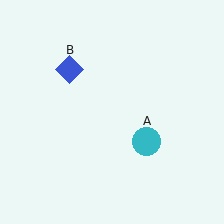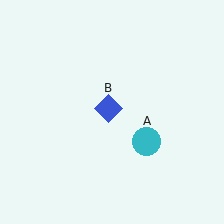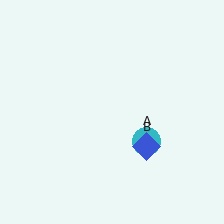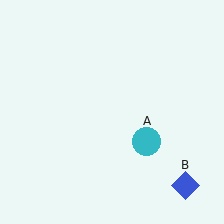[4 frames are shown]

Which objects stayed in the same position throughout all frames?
Cyan circle (object A) remained stationary.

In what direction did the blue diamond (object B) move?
The blue diamond (object B) moved down and to the right.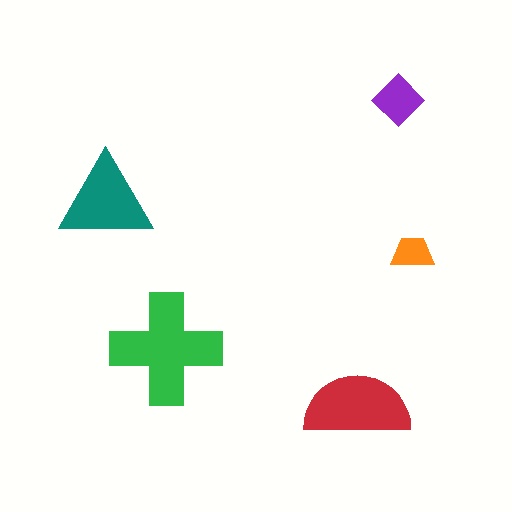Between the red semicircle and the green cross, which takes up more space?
The green cross.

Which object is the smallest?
The orange trapezoid.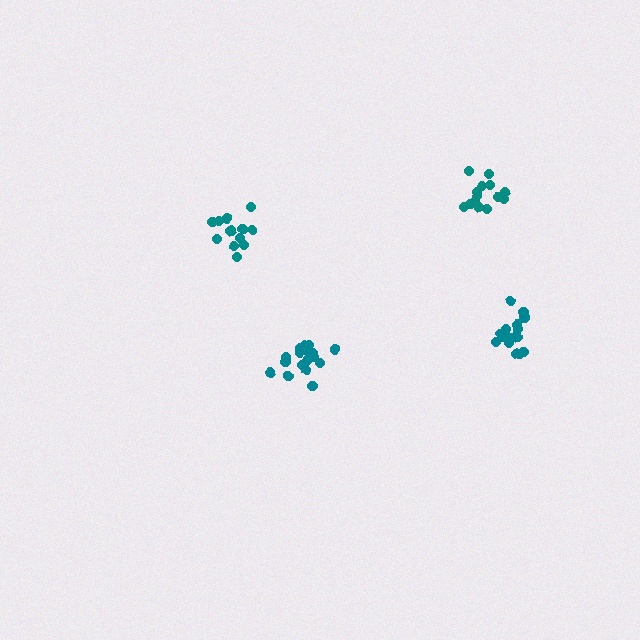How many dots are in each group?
Group 1: 18 dots, Group 2: 12 dots, Group 3: 18 dots, Group 4: 14 dots (62 total).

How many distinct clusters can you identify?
There are 4 distinct clusters.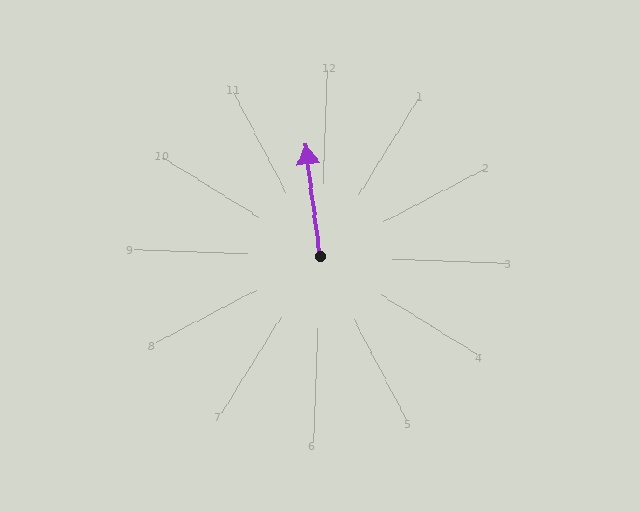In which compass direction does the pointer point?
North.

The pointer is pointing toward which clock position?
Roughly 12 o'clock.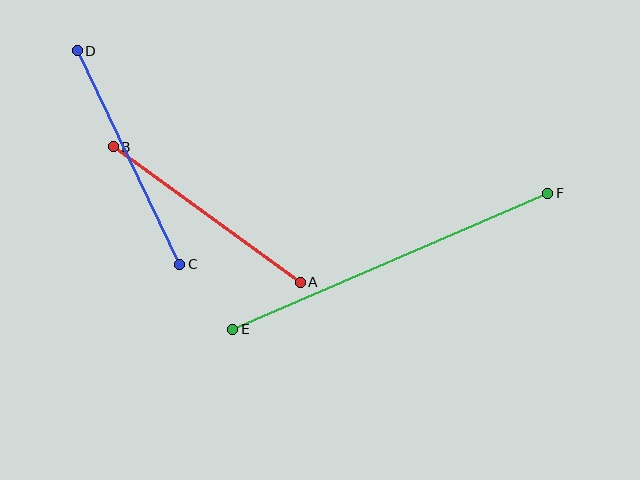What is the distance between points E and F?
The distance is approximately 343 pixels.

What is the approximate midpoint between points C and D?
The midpoint is at approximately (129, 158) pixels.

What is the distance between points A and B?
The distance is approximately 231 pixels.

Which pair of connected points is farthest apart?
Points E and F are farthest apart.